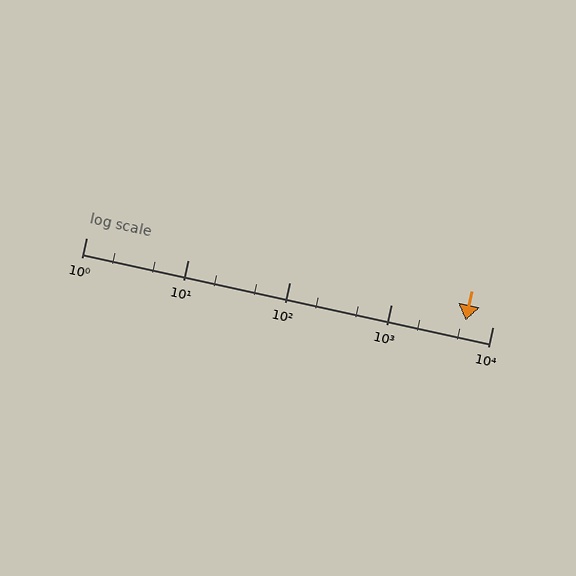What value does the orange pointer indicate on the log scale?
The pointer indicates approximately 5400.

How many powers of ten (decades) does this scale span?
The scale spans 4 decades, from 1 to 10000.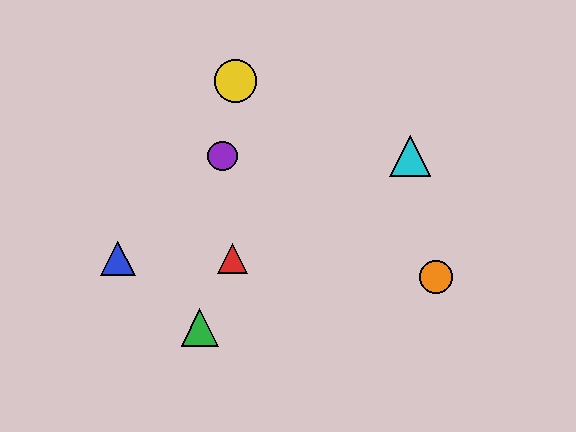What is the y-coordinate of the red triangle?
The red triangle is at y≈259.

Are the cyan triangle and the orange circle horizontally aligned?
No, the cyan triangle is at y≈156 and the orange circle is at y≈277.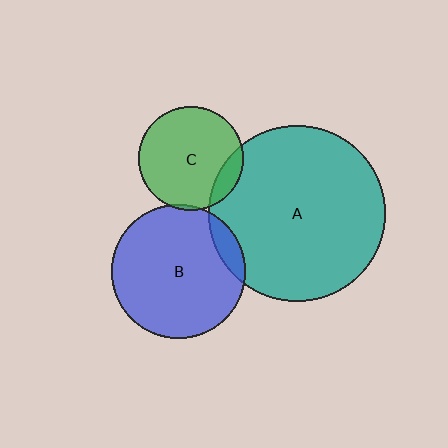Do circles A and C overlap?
Yes.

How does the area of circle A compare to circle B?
Approximately 1.7 times.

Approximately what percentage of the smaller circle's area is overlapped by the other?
Approximately 10%.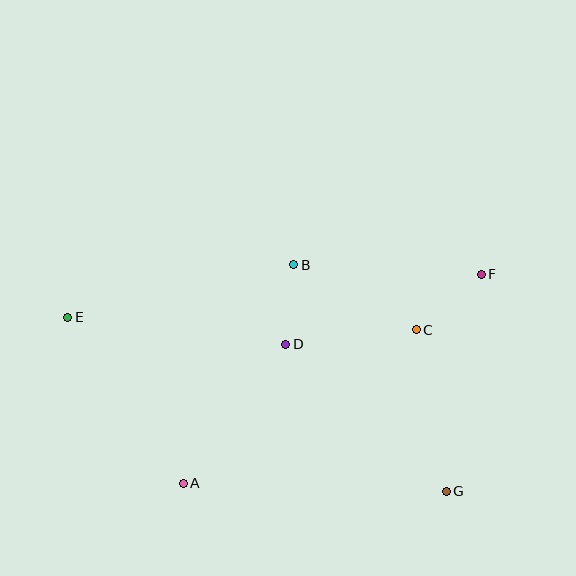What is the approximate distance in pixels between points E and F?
The distance between E and F is approximately 416 pixels.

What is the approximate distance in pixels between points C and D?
The distance between C and D is approximately 131 pixels.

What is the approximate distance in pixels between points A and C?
The distance between A and C is approximately 279 pixels.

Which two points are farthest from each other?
Points E and G are farthest from each other.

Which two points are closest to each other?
Points B and D are closest to each other.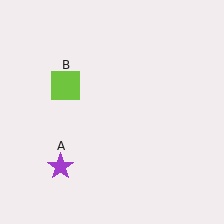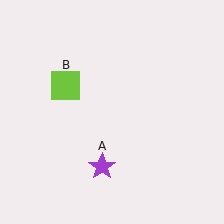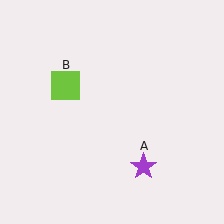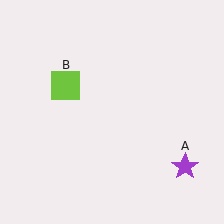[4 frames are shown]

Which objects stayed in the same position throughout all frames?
Lime square (object B) remained stationary.